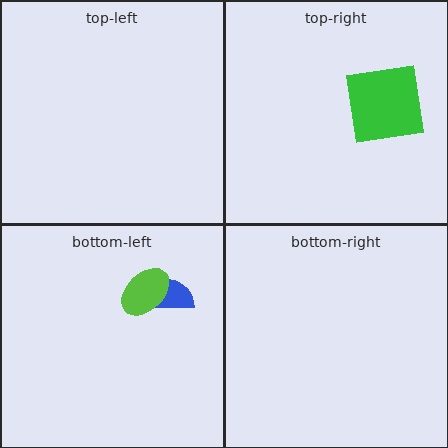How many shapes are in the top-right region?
1.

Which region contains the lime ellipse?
The bottom-left region.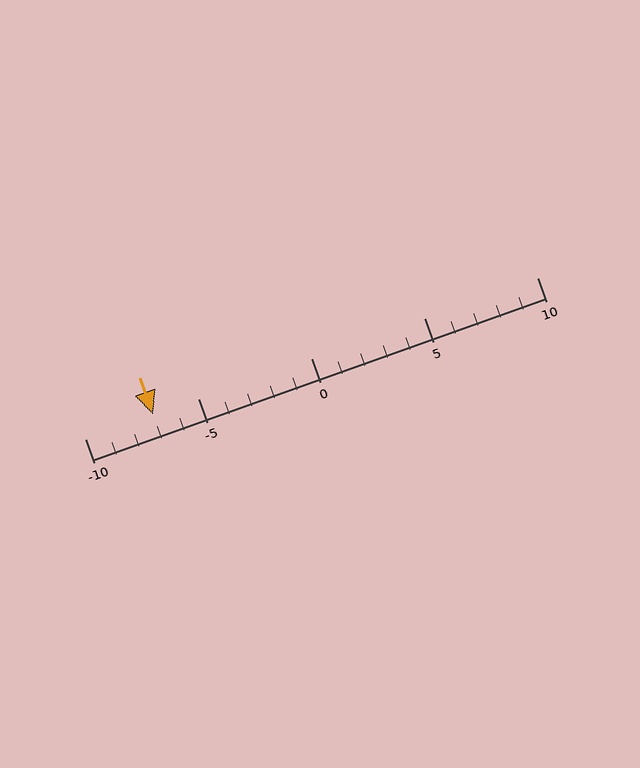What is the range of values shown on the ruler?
The ruler shows values from -10 to 10.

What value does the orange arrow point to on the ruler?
The orange arrow points to approximately -7.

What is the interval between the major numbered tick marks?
The major tick marks are spaced 5 units apart.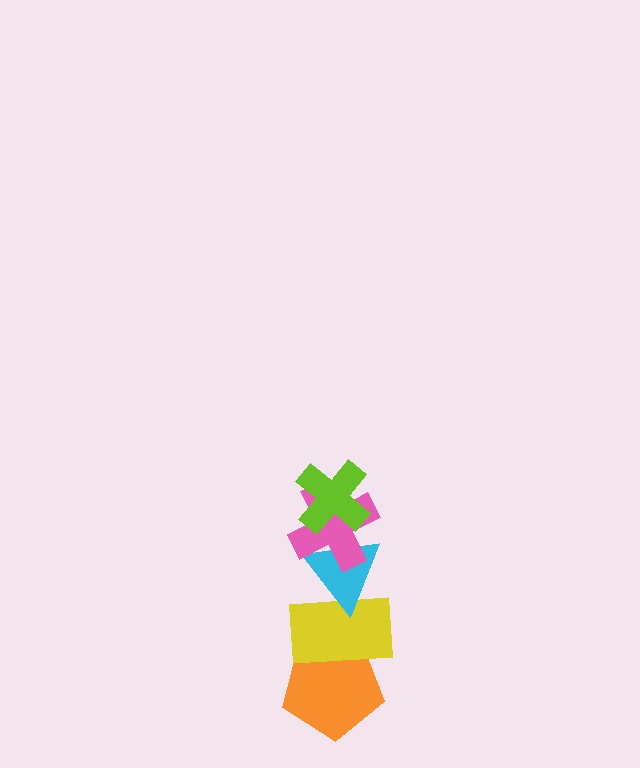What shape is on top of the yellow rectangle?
The cyan triangle is on top of the yellow rectangle.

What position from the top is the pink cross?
The pink cross is 2nd from the top.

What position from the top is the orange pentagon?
The orange pentagon is 5th from the top.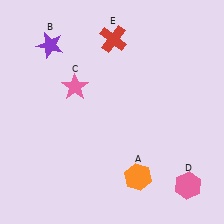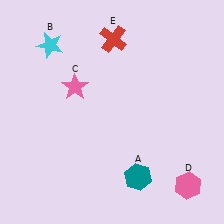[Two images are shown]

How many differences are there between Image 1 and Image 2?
There are 2 differences between the two images.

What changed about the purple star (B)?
In Image 1, B is purple. In Image 2, it changed to cyan.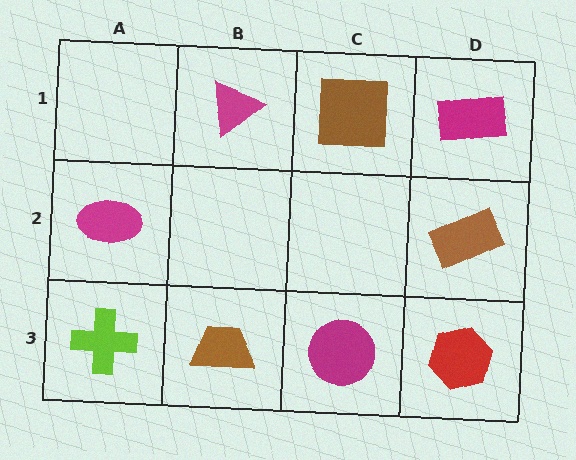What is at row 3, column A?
A lime cross.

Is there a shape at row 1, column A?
No, that cell is empty.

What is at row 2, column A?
A magenta ellipse.